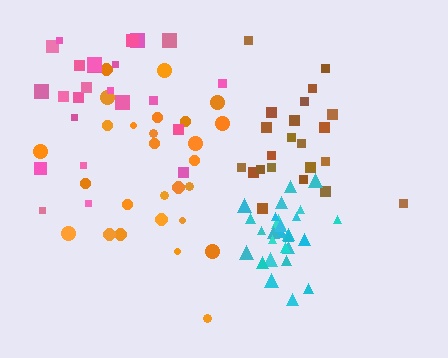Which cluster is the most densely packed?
Cyan.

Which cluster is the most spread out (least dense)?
Pink.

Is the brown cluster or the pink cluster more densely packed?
Brown.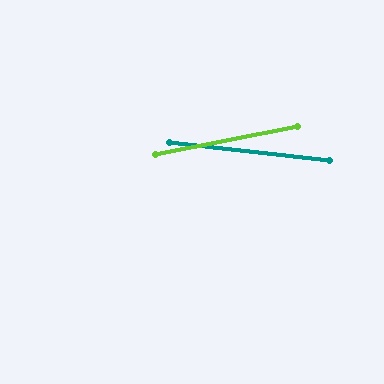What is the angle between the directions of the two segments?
Approximately 17 degrees.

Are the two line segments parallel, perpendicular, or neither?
Neither parallel nor perpendicular — they differ by about 17°.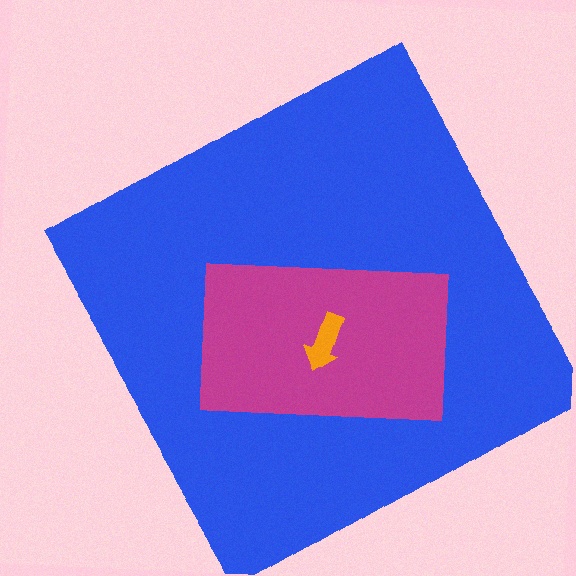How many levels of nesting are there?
3.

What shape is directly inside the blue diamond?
The magenta rectangle.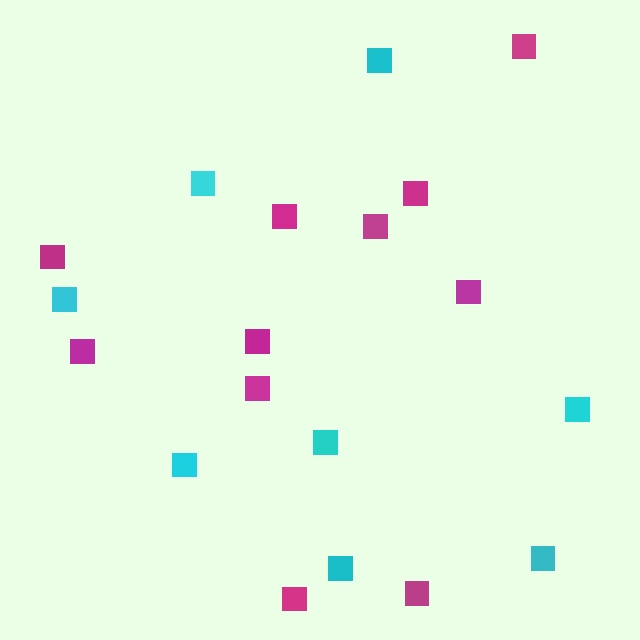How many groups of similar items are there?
There are 2 groups: one group of cyan squares (8) and one group of magenta squares (11).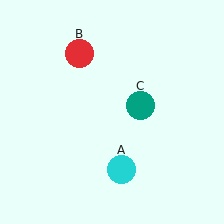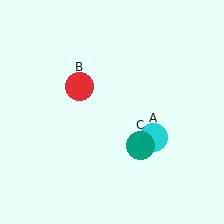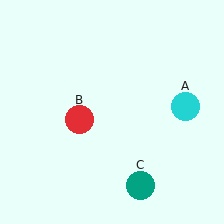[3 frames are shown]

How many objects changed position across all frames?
3 objects changed position: cyan circle (object A), red circle (object B), teal circle (object C).